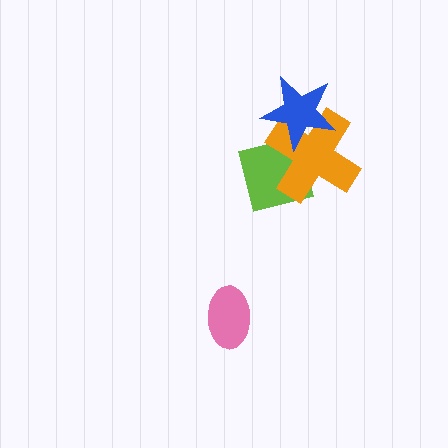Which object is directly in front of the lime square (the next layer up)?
The orange cross is directly in front of the lime square.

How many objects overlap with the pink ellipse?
0 objects overlap with the pink ellipse.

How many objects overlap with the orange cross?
2 objects overlap with the orange cross.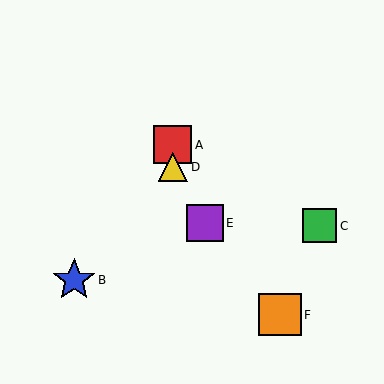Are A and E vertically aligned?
No, A is at x≈173 and E is at x≈205.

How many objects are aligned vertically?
2 objects (A, D) are aligned vertically.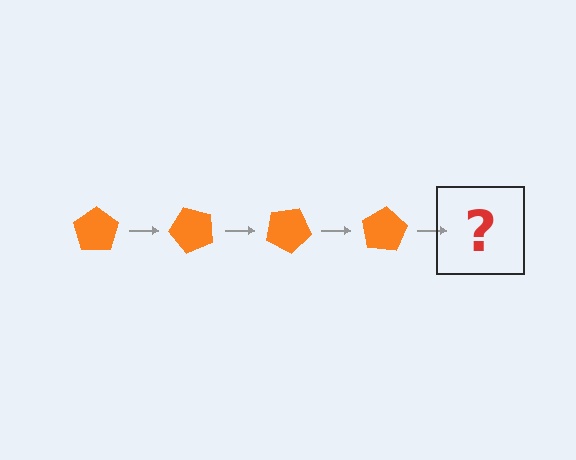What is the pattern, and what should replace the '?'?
The pattern is that the pentagon rotates 50 degrees each step. The '?' should be an orange pentagon rotated 200 degrees.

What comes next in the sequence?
The next element should be an orange pentagon rotated 200 degrees.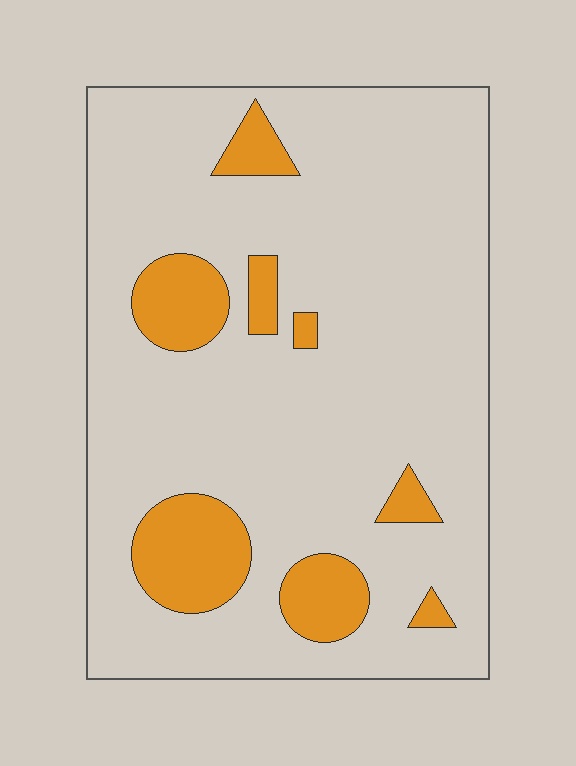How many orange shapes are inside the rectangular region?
8.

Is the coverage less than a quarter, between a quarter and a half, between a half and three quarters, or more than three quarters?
Less than a quarter.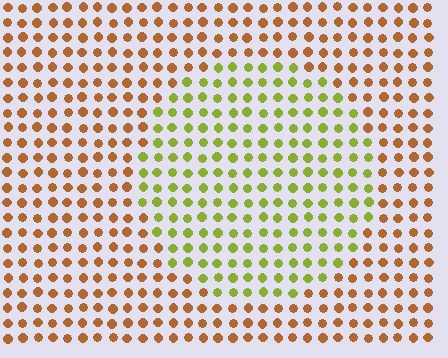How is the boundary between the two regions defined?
The boundary is defined purely by a slight shift in hue (about 53 degrees). Spacing, size, and orientation are identical on both sides.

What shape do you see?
I see a circle.